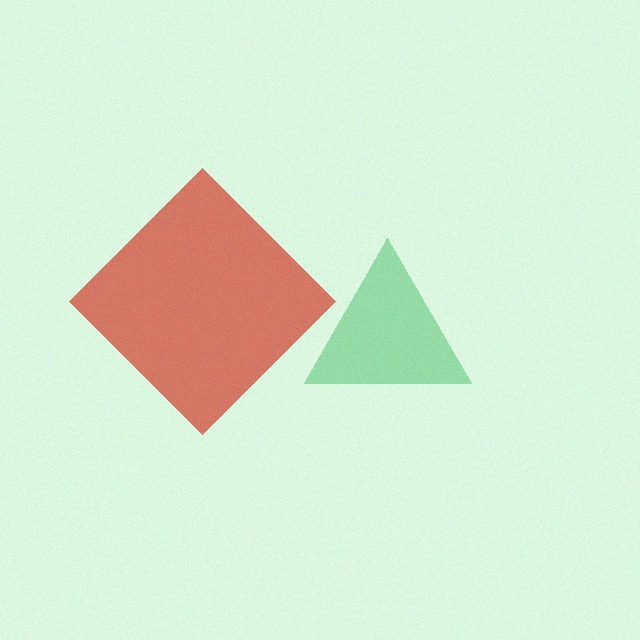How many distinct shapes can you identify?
There are 2 distinct shapes: a green triangle, a red diamond.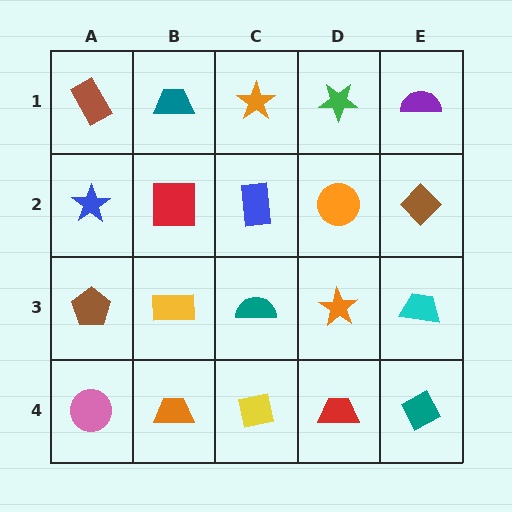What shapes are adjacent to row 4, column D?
An orange star (row 3, column D), a yellow square (row 4, column C), a teal diamond (row 4, column E).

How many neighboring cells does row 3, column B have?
4.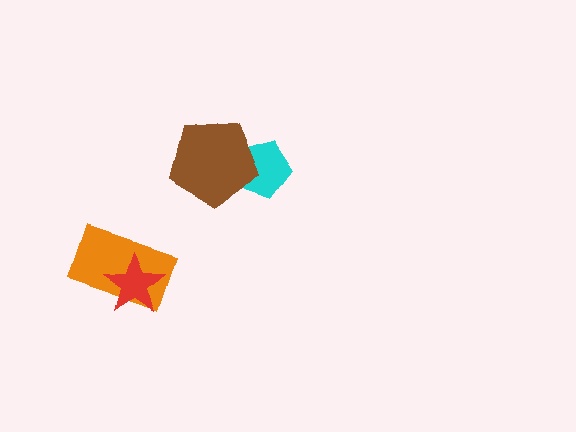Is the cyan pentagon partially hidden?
Yes, it is partially covered by another shape.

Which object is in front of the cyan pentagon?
The brown pentagon is in front of the cyan pentagon.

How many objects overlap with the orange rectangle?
1 object overlaps with the orange rectangle.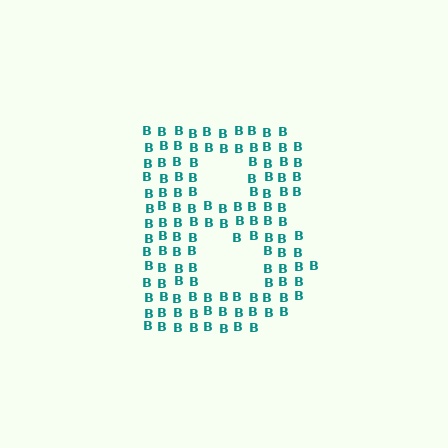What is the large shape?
The large shape is the letter B.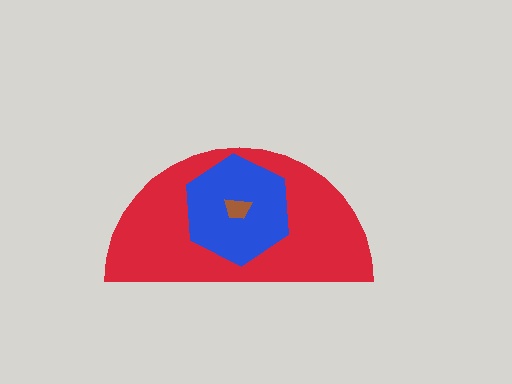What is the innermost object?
The brown trapezoid.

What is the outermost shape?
The red semicircle.